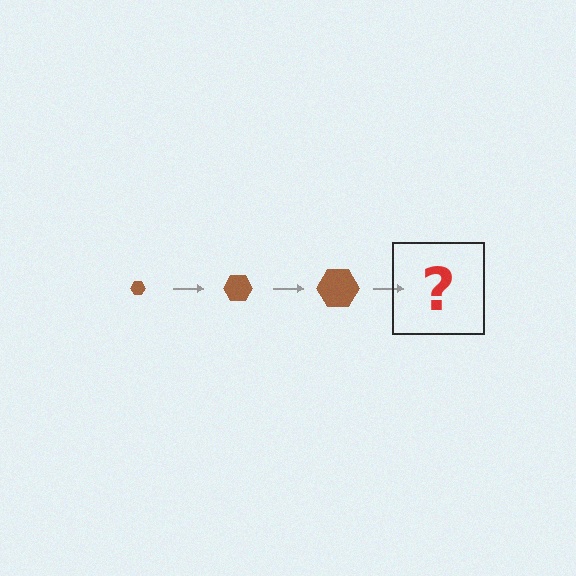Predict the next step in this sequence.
The next step is a brown hexagon, larger than the previous one.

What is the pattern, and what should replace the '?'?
The pattern is that the hexagon gets progressively larger each step. The '?' should be a brown hexagon, larger than the previous one.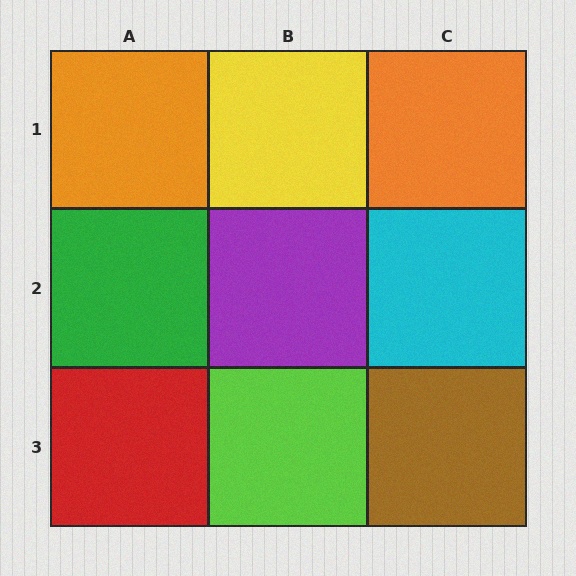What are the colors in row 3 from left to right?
Red, lime, brown.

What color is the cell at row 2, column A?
Green.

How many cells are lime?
1 cell is lime.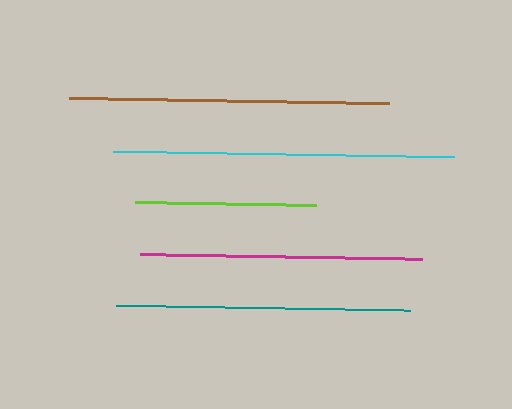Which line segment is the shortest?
The lime line is the shortest at approximately 181 pixels.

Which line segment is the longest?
The cyan line is the longest at approximately 342 pixels.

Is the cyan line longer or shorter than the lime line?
The cyan line is longer than the lime line.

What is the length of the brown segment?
The brown segment is approximately 320 pixels long.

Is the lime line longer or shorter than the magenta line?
The magenta line is longer than the lime line.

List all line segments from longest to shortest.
From longest to shortest: cyan, brown, teal, magenta, lime.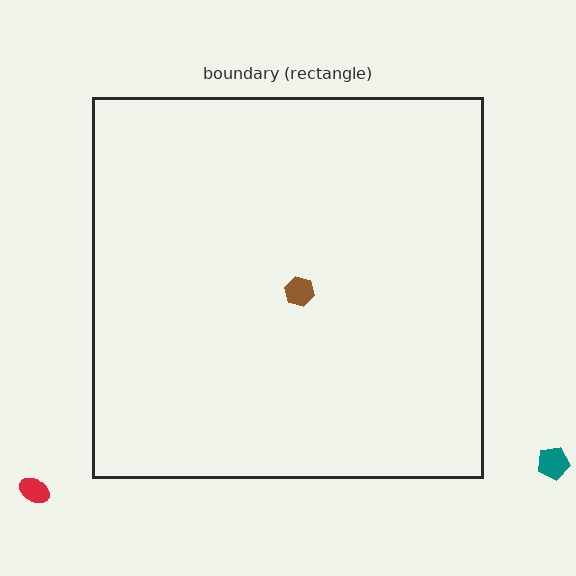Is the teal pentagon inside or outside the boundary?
Outside.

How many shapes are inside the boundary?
1 inside, 2 outside.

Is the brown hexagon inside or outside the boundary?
Inside.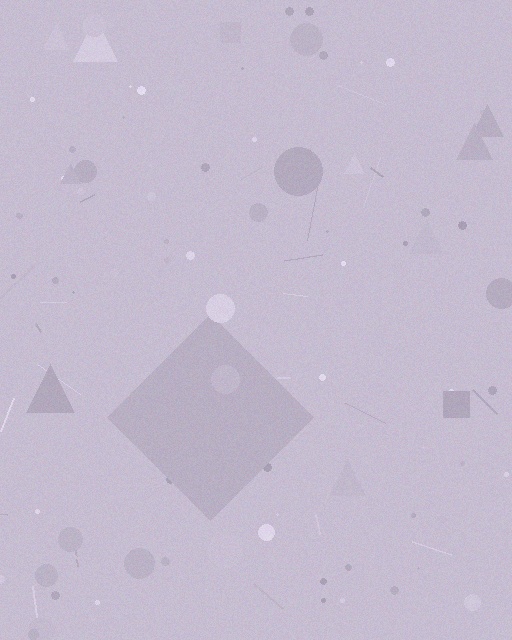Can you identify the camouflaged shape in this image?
The camouflaged shape is a diamond.